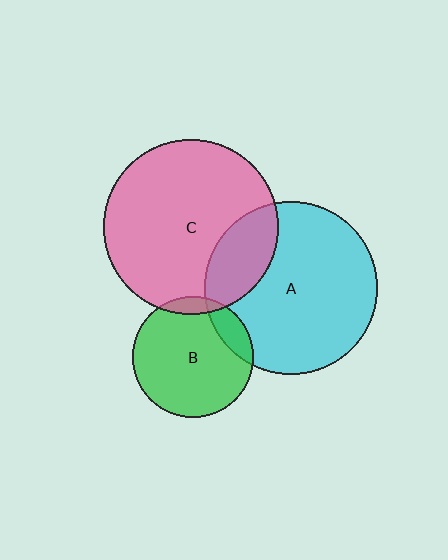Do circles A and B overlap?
Yes.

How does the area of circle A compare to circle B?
Approximately 2.0 times.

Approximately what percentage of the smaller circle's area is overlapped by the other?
Approximately 15%.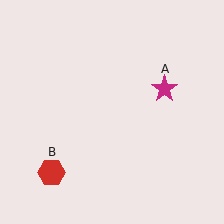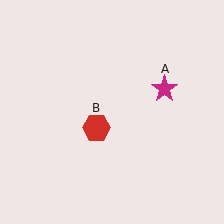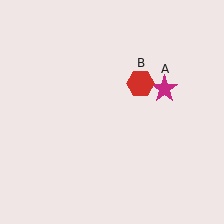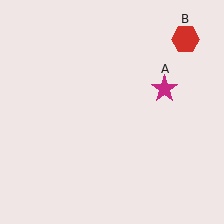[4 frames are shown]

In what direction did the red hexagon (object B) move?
The red hexagon (object B) moved up and to the right.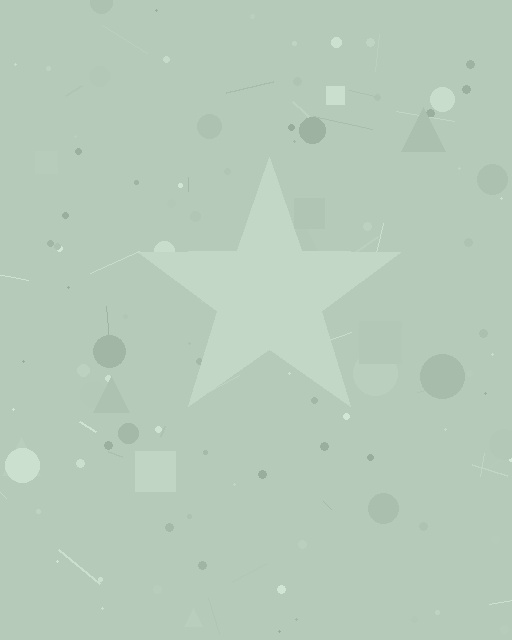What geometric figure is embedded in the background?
A star is embedded in the background.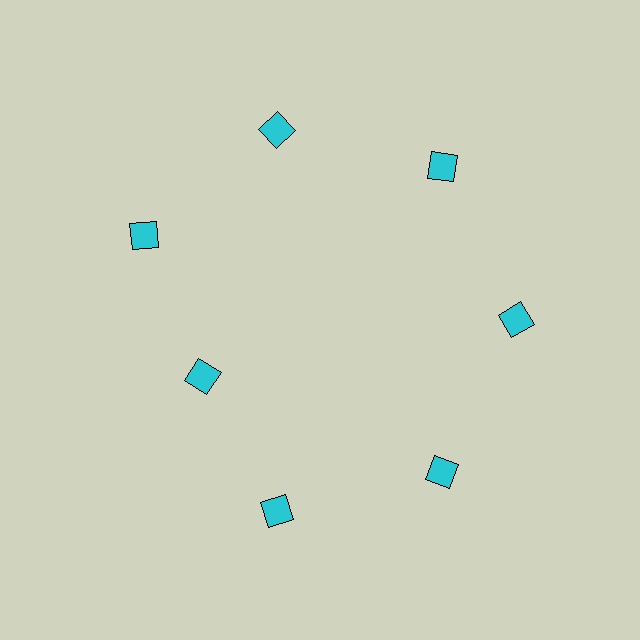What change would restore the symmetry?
The symmetry would be restored by moving it outward, back onto the ring so that all 7 diamonds sit at equal angles and equal distance from the center.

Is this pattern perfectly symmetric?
No. The 7 cyan diamonds are arranged in a ring, but one element near the 8 o'clock position is pulled inward toward the center, breaking the 7-fold rotational symmetry.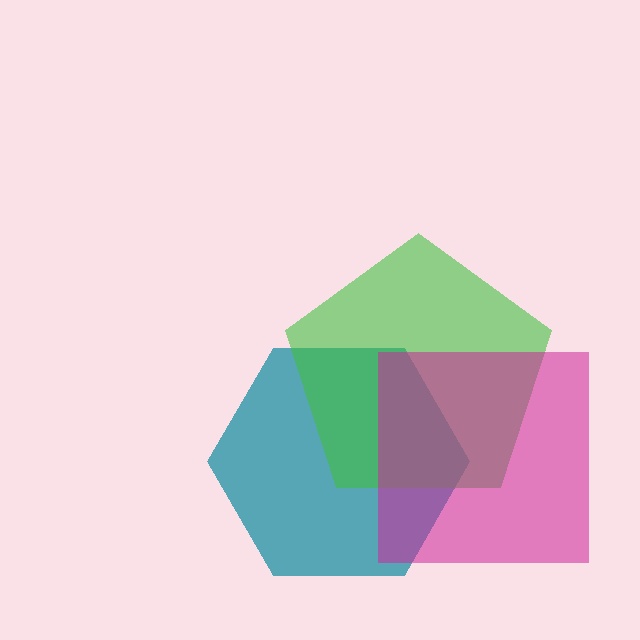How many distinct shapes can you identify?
There are 3 distinct shapes: a teal hexagon, a green pentagon, a magenta square.